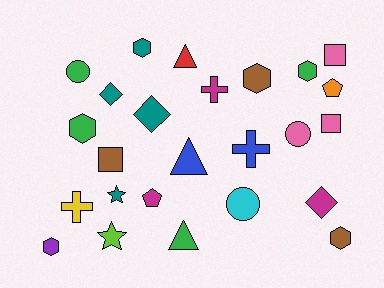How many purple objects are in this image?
There is 1 purple object.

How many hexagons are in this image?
There are 6 hexagons.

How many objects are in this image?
There are 25 objects.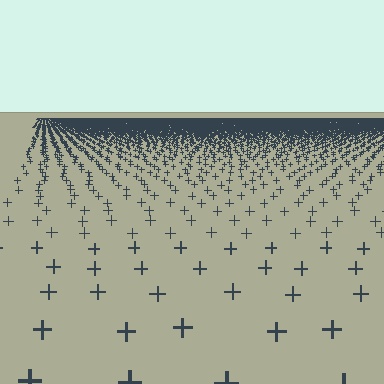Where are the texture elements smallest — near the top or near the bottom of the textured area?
Near the top.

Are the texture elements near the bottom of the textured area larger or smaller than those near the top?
Larger. Near the bottom, elements are closer to the viewer and appear at a bigger on-screen size.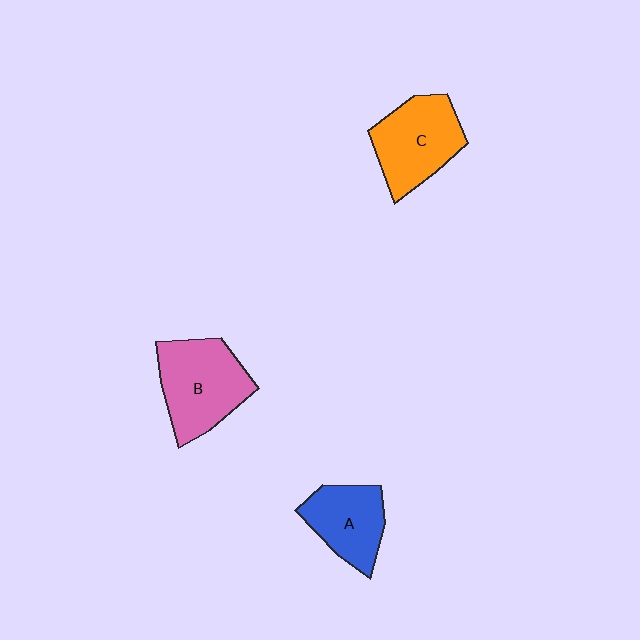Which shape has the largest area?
Shape B (pink).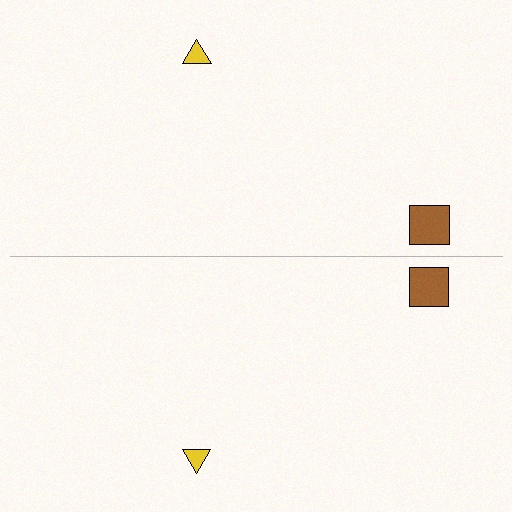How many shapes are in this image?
There are 4 shapes in this image.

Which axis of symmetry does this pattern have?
The pattern has a horizontal axis of symmetry running through the center of the image.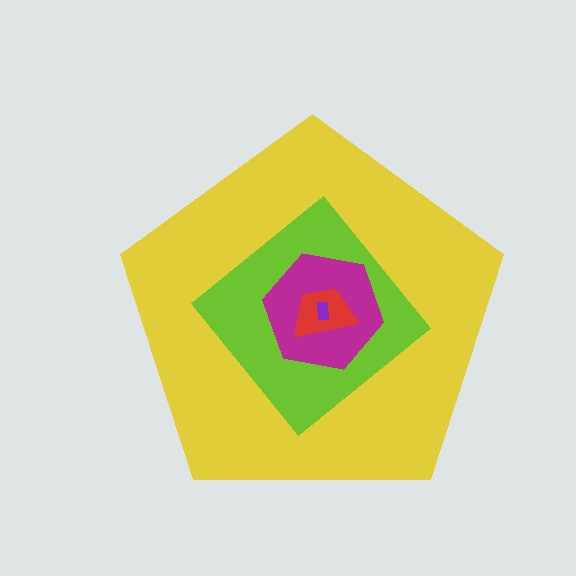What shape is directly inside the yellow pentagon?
The lime diamond.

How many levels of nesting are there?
5.